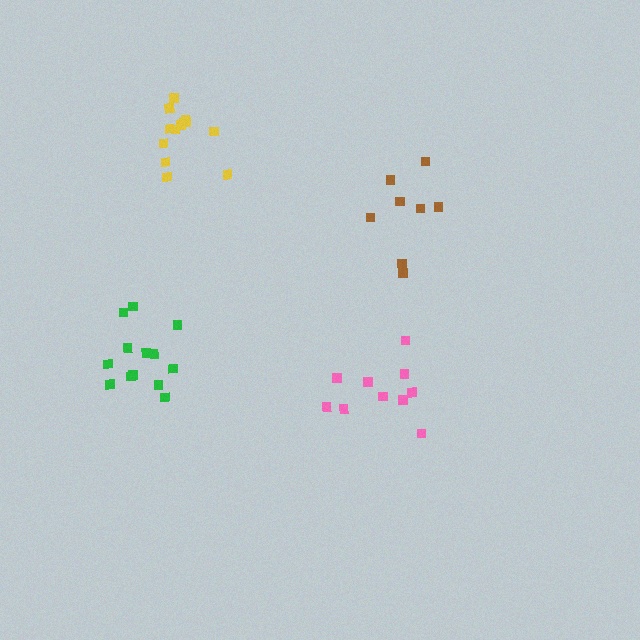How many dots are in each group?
Group 1: 10 dots, Group 2: 13 dots, Group 3: 8 dots, Group 4: 13 dots (44 total).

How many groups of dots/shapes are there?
There are 4 groups.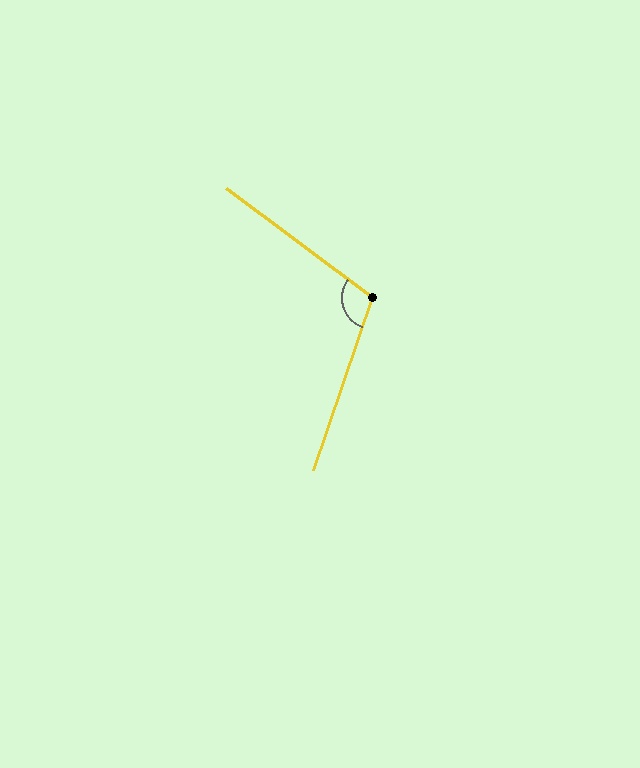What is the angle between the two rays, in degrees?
Approximately 108 degrees.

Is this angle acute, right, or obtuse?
It is obtuse.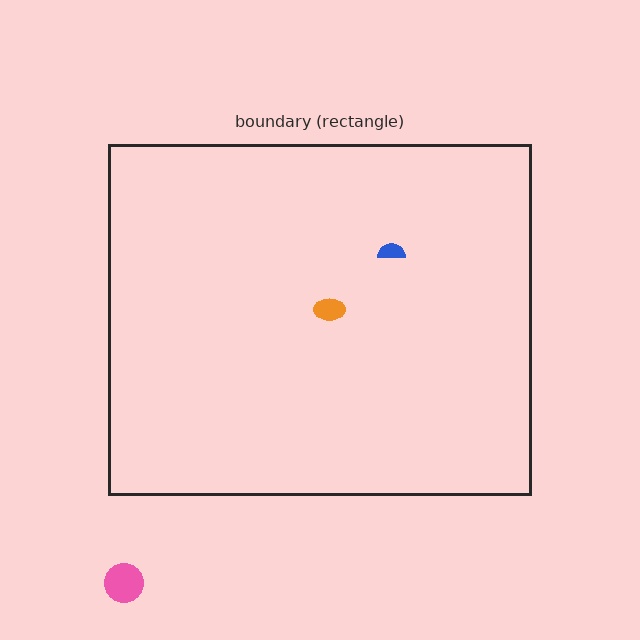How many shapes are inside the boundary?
2 inside, 1 outside.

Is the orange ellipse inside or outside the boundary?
Inside.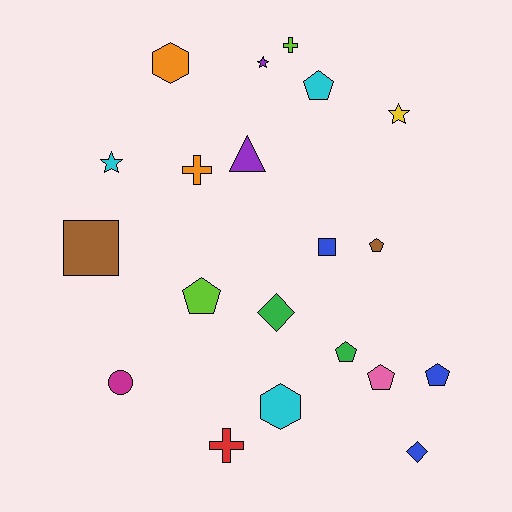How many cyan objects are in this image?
There are 3 cyan objects.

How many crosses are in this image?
There are 3 crosses.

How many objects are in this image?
There are 20 objects.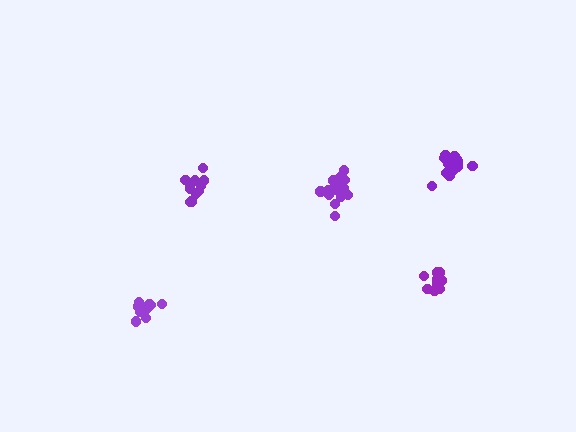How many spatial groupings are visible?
There are 5 spatial groupings.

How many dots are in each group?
Group 1: 12 dots, Group 2: 17 dots, Group 3: 12 dots, Group 4: 14 dots, Group 5: 11 dots (66 total).